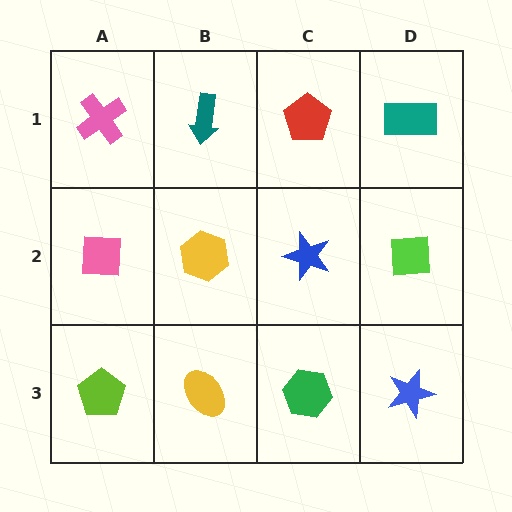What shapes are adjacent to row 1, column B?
A yellow hexagon (row 2, column B), a pink cross (row 1, column A), a red pentagon (row 1, column C).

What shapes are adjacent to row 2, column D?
A teal rectangle (row 1, column D), a blue star (row 3, column D), a blue star (row 2, column C).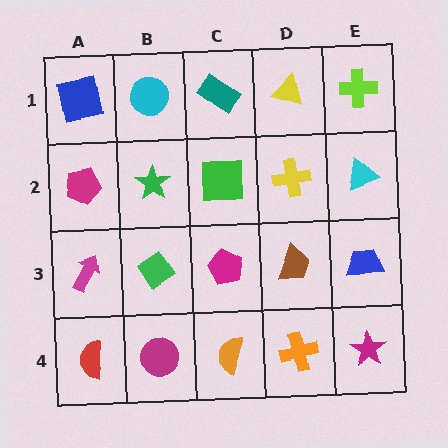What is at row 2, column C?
A green square.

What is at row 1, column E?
A lime cross.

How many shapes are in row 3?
5 shapes.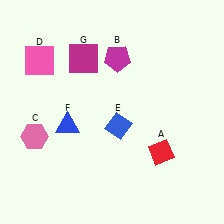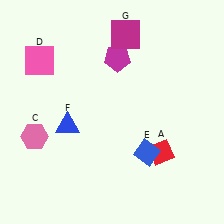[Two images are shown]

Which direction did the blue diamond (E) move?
The blue diamond (E) moved right.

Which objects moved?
The objects that moved are: the blue diamond (E), the magenta square (G).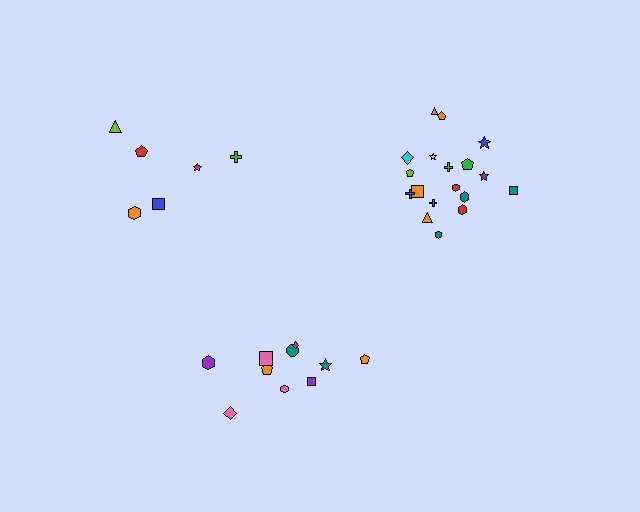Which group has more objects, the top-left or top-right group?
The top-right group.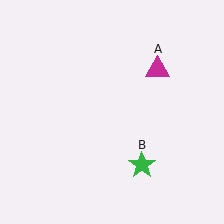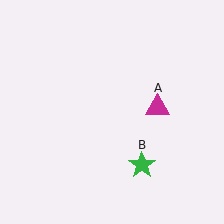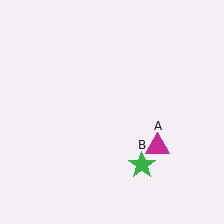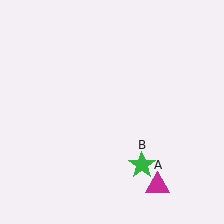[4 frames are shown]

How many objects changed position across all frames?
1 object changed position: magenta triangle (object A).